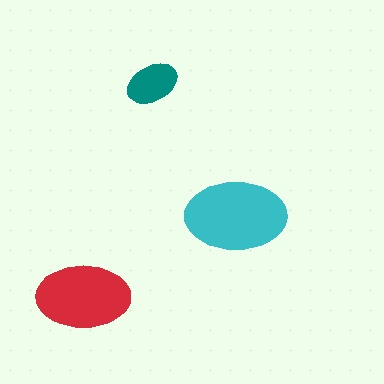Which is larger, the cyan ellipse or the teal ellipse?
The cyan one.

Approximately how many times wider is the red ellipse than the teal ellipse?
About 2 times wider.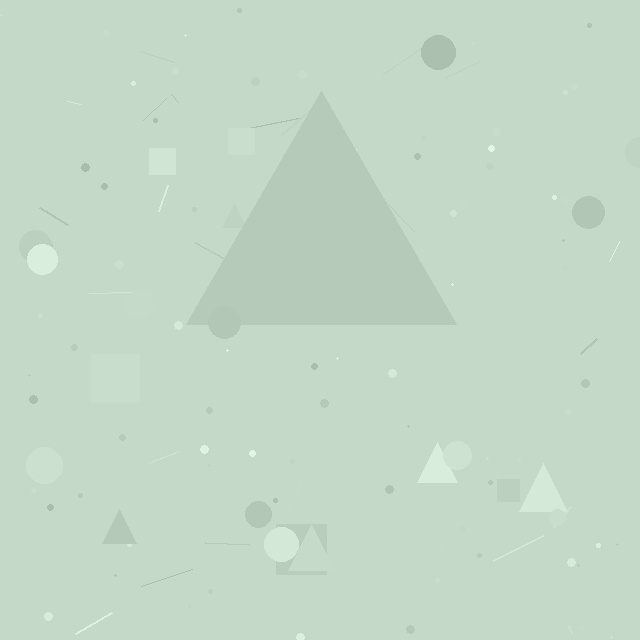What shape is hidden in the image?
A triangle is hidden in the image.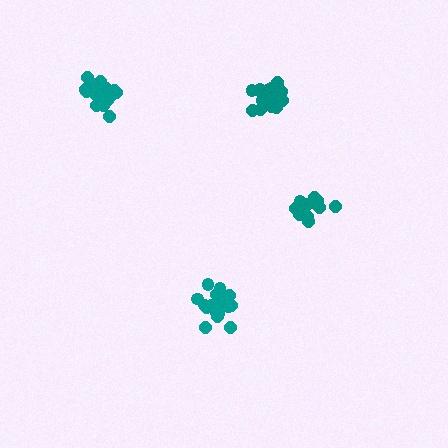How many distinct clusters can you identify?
There are 4 distinct clusters.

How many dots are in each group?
Group 1: 19 dots, Group 2: 14 dots, Group 3: 20 dots, Group 4: 19 dots (72 total).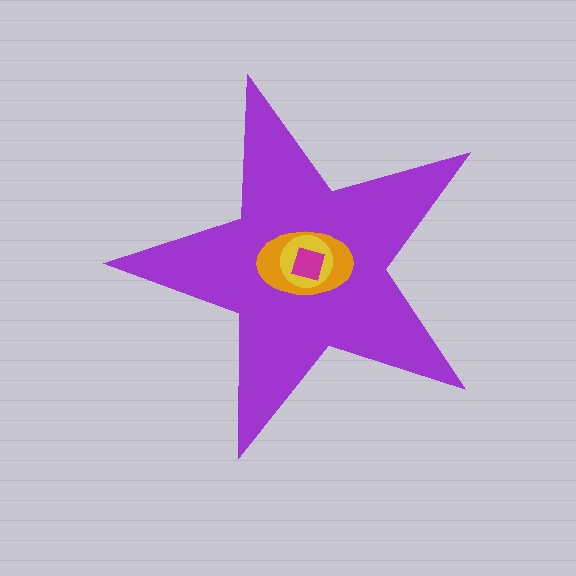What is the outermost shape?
The purple star.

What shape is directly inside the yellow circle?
The magenta square.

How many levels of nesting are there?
4.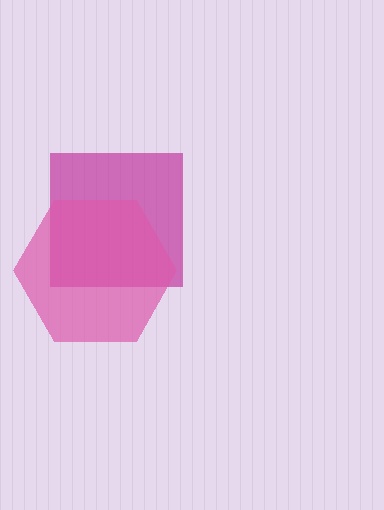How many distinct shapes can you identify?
There are 2 distinct shapes: a magenta square, a pink hexagon.